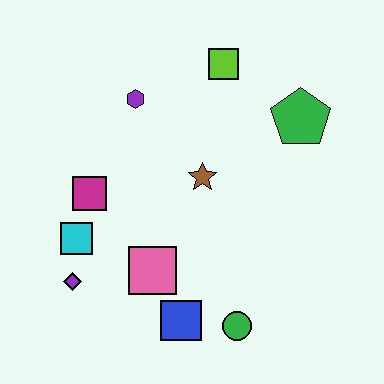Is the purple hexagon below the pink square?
No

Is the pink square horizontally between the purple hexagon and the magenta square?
No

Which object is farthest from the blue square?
The lime square is farthest from the blue square.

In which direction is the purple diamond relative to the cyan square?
The purple diamond is below the cyan square.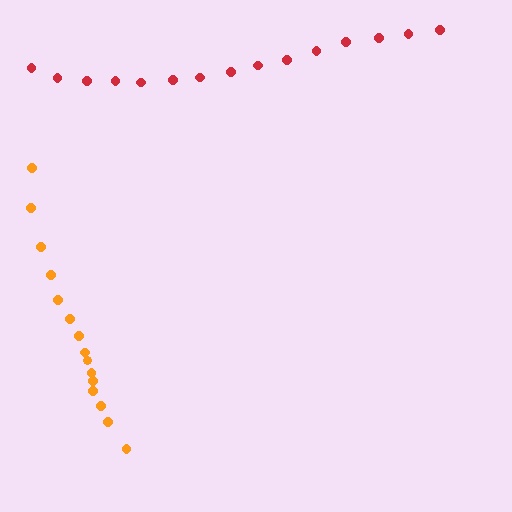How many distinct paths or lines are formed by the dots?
There are 2 distinct paths.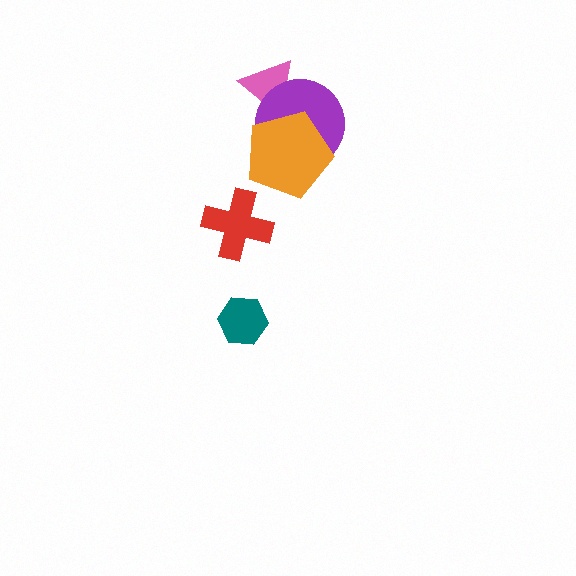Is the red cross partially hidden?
No, no other shape covers it.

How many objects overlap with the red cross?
0 objects overlap with the red cross.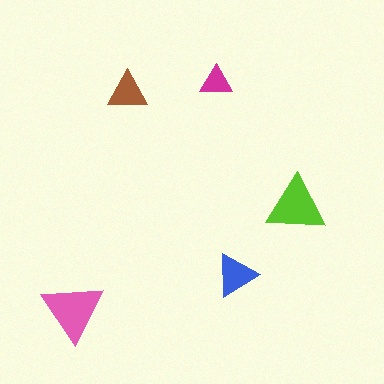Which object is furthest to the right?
The lime triangle is rightmost.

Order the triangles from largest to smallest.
the pink one, the lime one, the blue one, the brown one, the magenta one.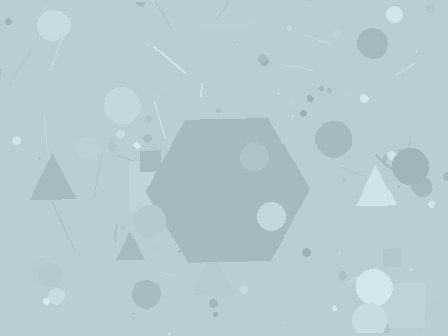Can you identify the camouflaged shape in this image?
The camouflaged shape is a hexagon.